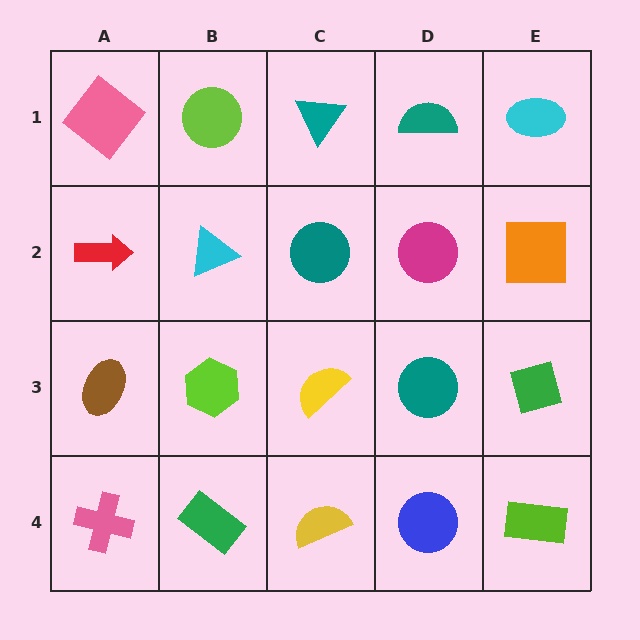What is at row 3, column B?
A lime hexagon.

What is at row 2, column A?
A red arrow.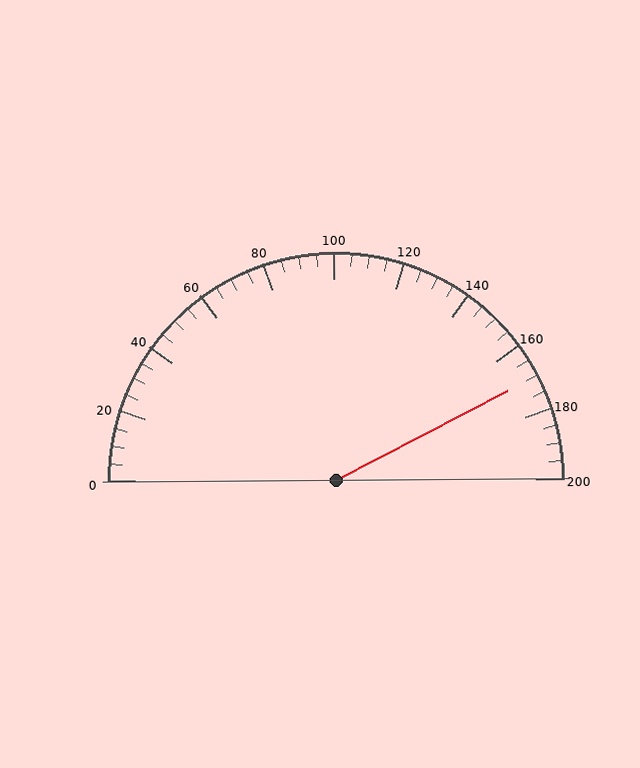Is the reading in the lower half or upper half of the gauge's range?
The reading is in the upper half of the range (0 to 200).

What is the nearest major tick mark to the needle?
The nearest major tick mark is 160.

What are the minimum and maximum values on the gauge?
The gauge ranges from 0 to 200.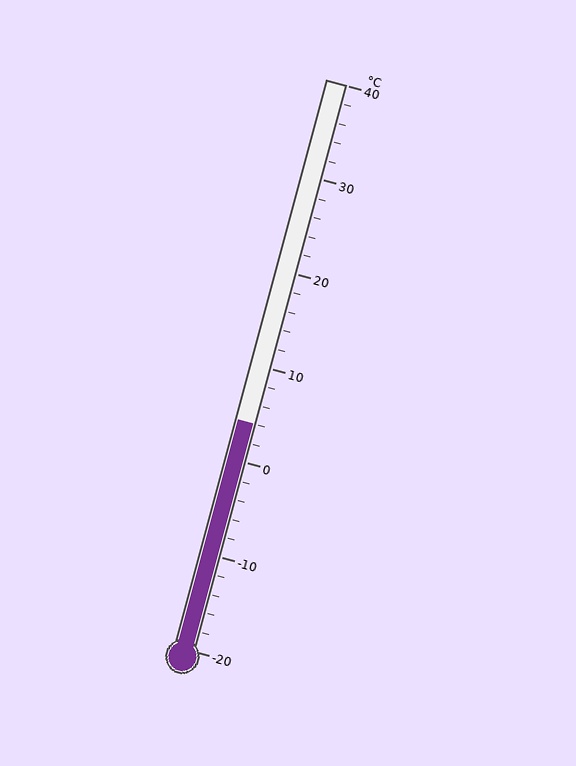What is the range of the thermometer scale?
The thermometer scale ranges from -20°C to 40°C.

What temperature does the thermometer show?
The thermometer shows approximately 4°C.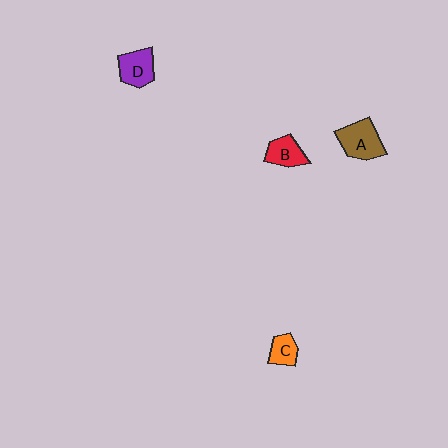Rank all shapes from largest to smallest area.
From largest to smallest: A (brown), D (purple), B (red), C (orange).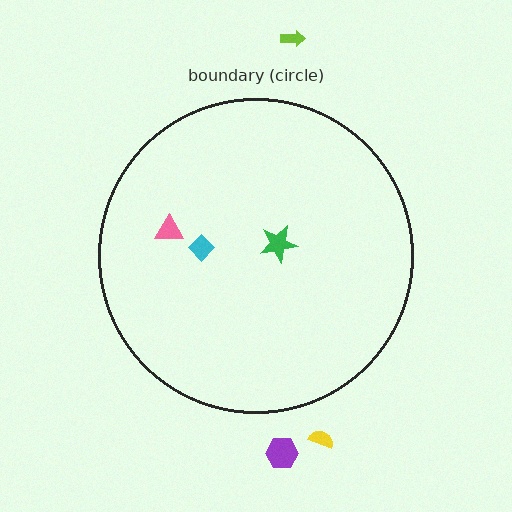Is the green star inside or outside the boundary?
Inside.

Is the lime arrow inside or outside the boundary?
Outside.